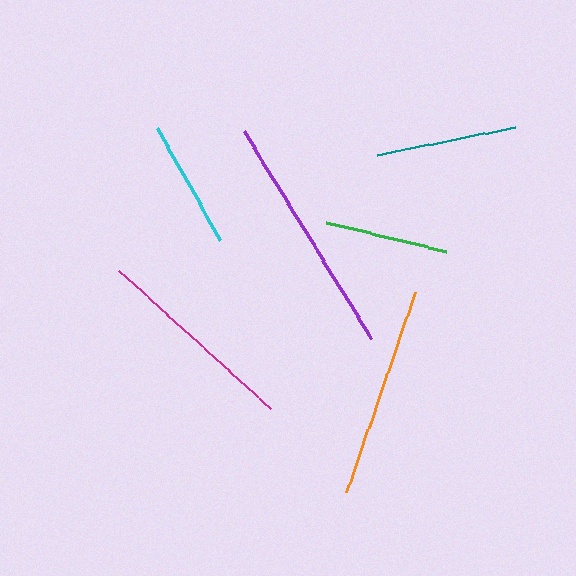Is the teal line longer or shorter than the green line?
The teal line is longer than the green line.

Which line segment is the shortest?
The green line is the shortest at approximately 123 pixels.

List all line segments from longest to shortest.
From longest to shortest: purple, orange, magenta, teal, cyan, green.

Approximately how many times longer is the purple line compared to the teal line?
The purple line is approximately 1.7 times the length of the teal line.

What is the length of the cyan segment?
The cyan segment is approximately 128 pixels long.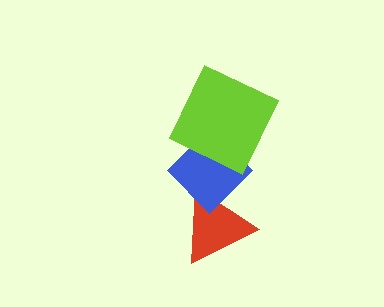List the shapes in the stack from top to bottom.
From top to bottom: the lime square, the blue diamond, the red triangle.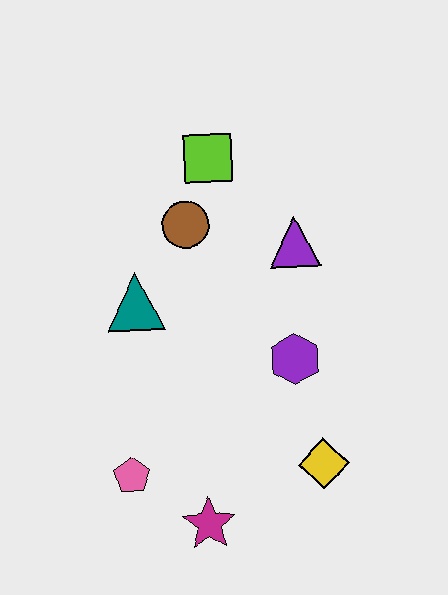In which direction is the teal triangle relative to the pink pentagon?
The teal triangle is above the pink pentagon.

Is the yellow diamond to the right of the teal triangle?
Yes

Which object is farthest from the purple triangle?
The magenta star is farthest from the purple triangle.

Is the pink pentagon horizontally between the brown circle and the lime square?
No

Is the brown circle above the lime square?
No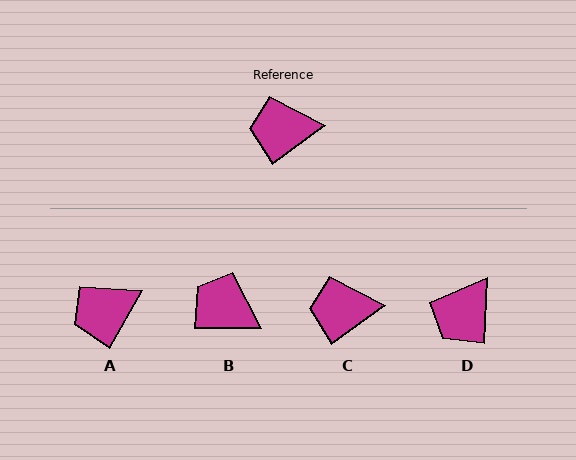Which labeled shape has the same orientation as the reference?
C.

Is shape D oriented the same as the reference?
No, it is off by about 51 degrees.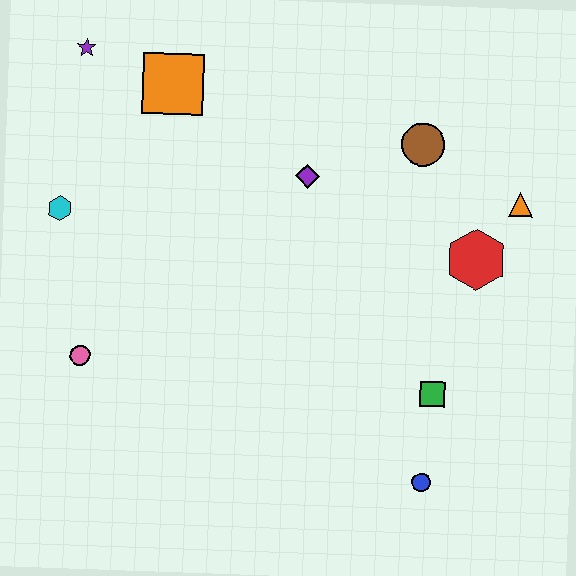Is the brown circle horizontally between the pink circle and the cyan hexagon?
No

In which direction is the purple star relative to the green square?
The purple star is to the left of the green square.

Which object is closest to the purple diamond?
The brown circle is closest to the purple diamond.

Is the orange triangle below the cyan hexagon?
No